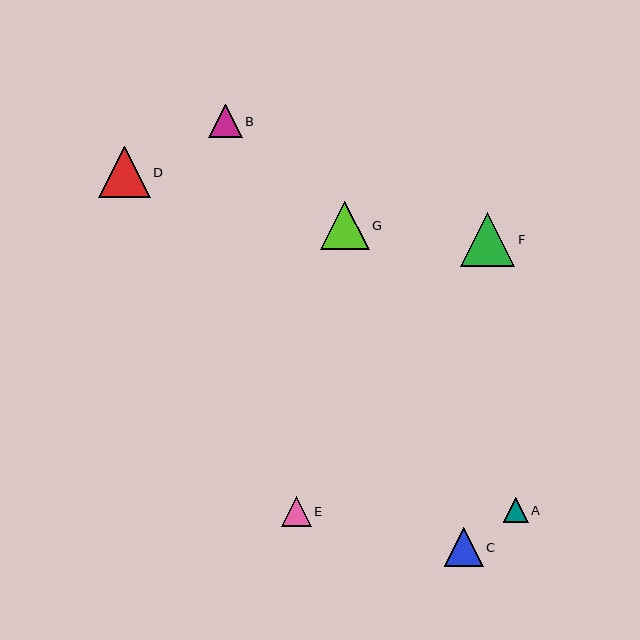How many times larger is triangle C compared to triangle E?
Triangle C is approximately 1.3 times the size of triangle E.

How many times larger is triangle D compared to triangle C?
Triangle D is approximately 1.3 times the size of triangle C.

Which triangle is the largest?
Triangle F is the largest with a size of approximately 54 pixels.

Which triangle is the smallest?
Triangle A is the smallest with a size of approximately 25 pixels.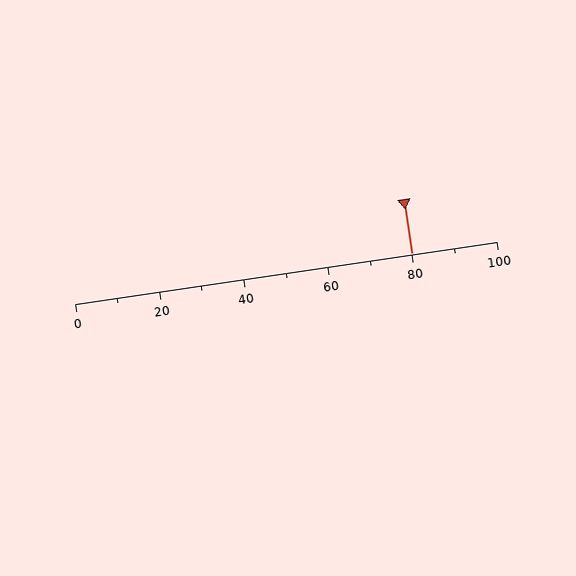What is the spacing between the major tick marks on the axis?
The major ticks are spaced 20 apart.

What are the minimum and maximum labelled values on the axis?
The axis runs from 0 to 100.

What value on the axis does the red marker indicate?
The marker indicates approximately 80.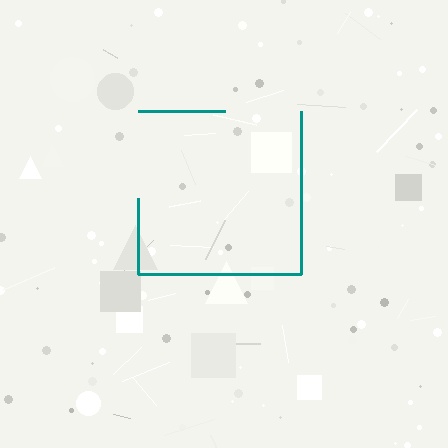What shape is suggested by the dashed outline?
The dashed outline suggests a square.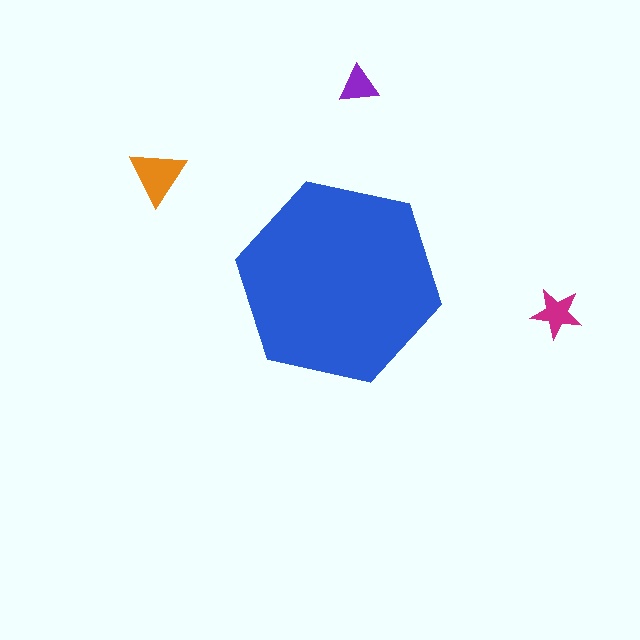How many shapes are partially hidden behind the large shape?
0 shapes are partially hidden.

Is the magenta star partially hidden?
No, the magenta star is fully visible.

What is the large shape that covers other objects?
A blue hexagon.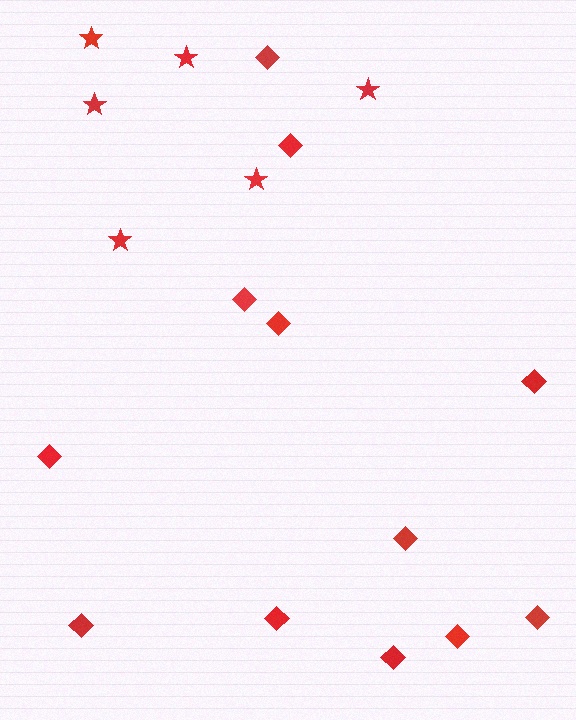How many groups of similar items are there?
There are 2 groups: one group of stars (6) and one group of diamonds (12).